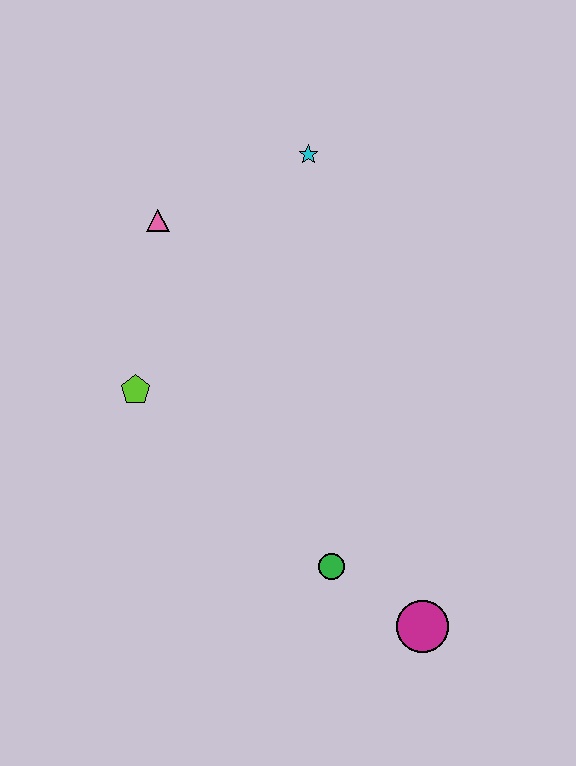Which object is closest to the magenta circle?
The green circle is closest to the magenta circle.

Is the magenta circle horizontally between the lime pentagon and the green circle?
No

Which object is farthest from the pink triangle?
The magenta circle is farthest from the pink triangle.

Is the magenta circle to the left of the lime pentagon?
No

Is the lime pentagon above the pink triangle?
No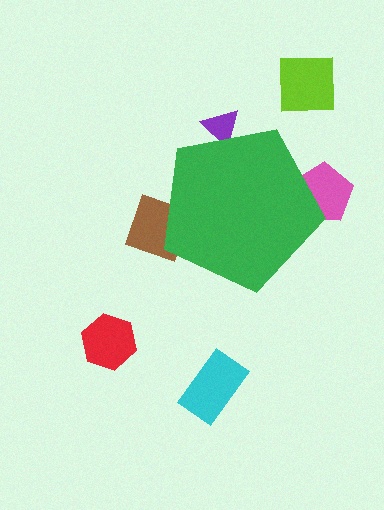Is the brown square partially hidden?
Yes, the brown square is partially hidden behind the green pentagon.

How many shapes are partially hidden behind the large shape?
3 shapes are partially hidden.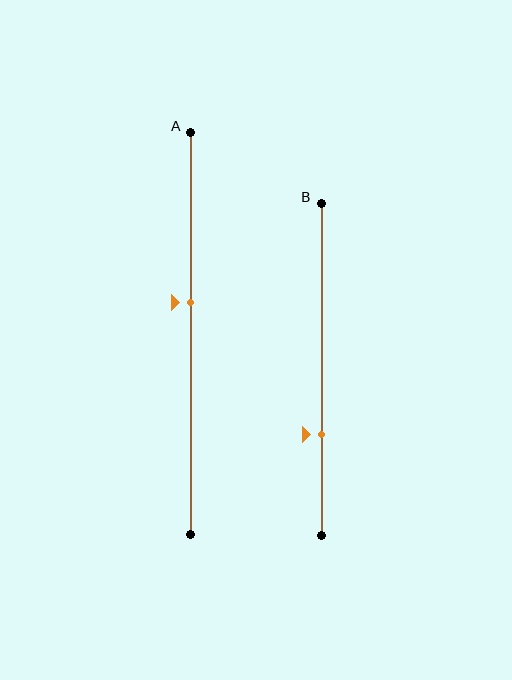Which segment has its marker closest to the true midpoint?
Segment A has its marker closest to the true midpoint.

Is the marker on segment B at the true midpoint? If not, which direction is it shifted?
No, the marker on segment B is shifted downward by about 19% of the segment length.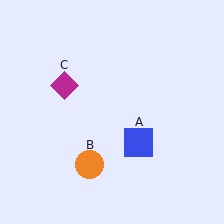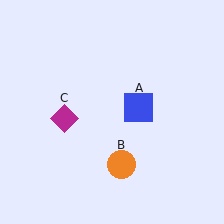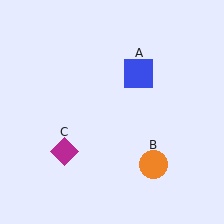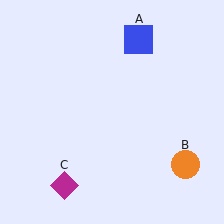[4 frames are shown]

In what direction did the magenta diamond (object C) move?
The magenta diamond (object C) moved down.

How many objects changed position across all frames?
3 objects changed position: blue square (object A), orange circle (object B), magenta diamond (object C).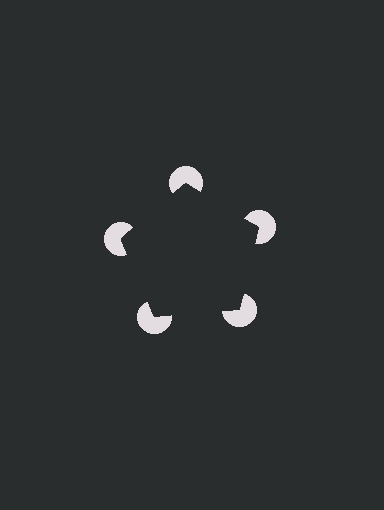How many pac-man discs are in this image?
There are 5 — one at each vertex of the illusory pentagon.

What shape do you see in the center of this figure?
An illusory pentagon — its edges are inferred from the aligned wedge cuts in the pac-man discs, not physically drawn.